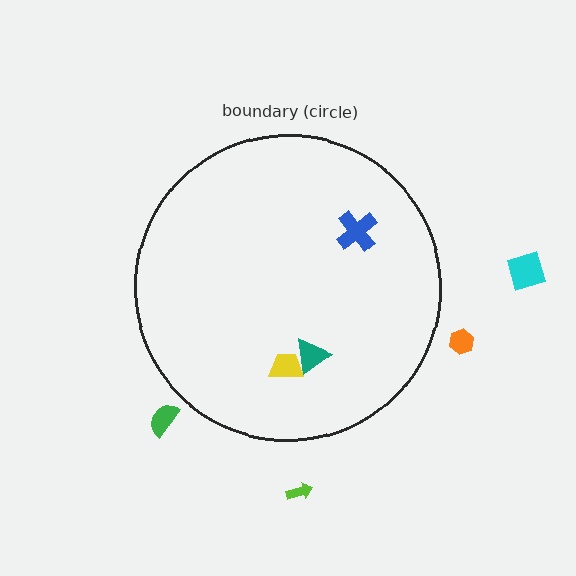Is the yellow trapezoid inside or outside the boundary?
Inside.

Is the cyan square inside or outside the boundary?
Outside.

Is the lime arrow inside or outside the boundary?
Outside.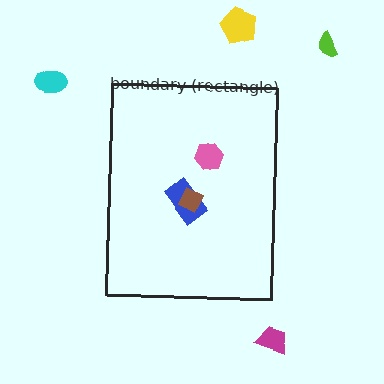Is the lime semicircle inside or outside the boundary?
Outside.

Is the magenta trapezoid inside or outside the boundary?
Outside.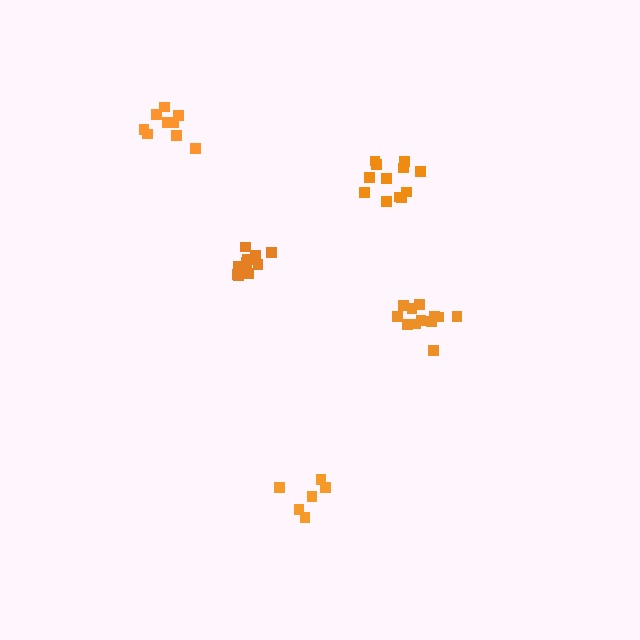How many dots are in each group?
Group 1: 12 dots, Group 2: 9 dots, Group 3: 12 dots, Group 4: 6 dots, Group 5: 11 dots (50 total).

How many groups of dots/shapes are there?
There are 5 groups.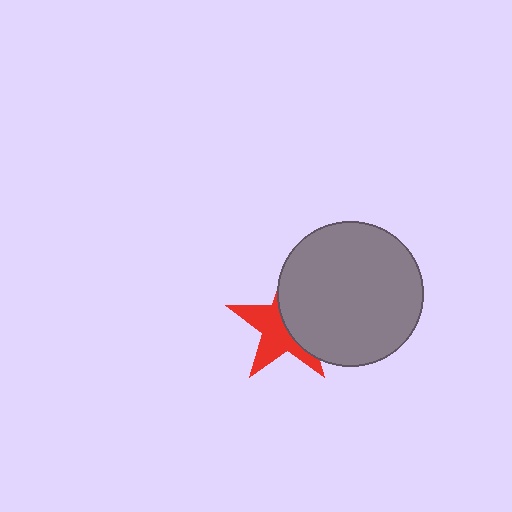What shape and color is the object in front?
The object in front is a gray circle.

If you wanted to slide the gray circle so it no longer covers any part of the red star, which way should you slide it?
Slide it right — that is the most direct way to separate the two shapes.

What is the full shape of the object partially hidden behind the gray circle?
The partially hidden object is a red star.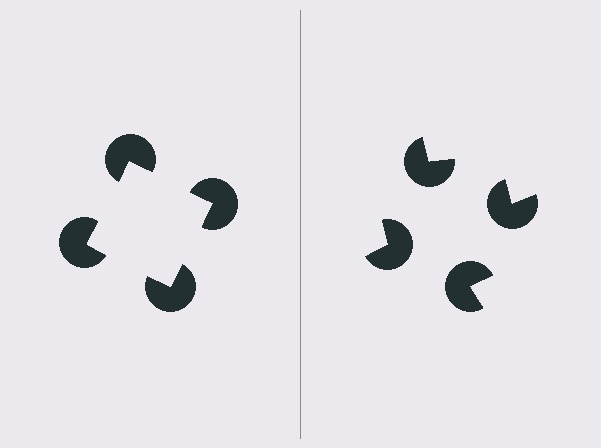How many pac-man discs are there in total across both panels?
8 — 4 on each side.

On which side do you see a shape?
An illusory square appears on the left side. On the right side the wedge cuts are rotated, so no coherent shape forms.